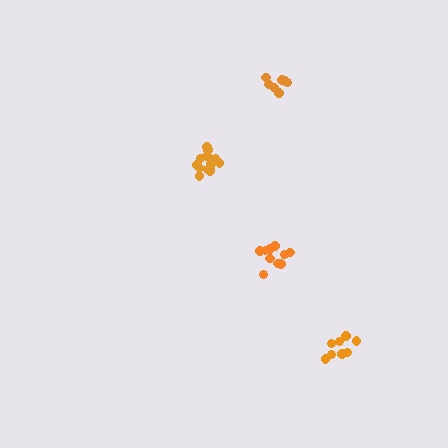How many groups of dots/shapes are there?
There are 4 groups.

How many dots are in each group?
Group 1: 7 dots, Group 2: 10 dots, Group 3: 8 dots, Group 4: 13 dots (38 total).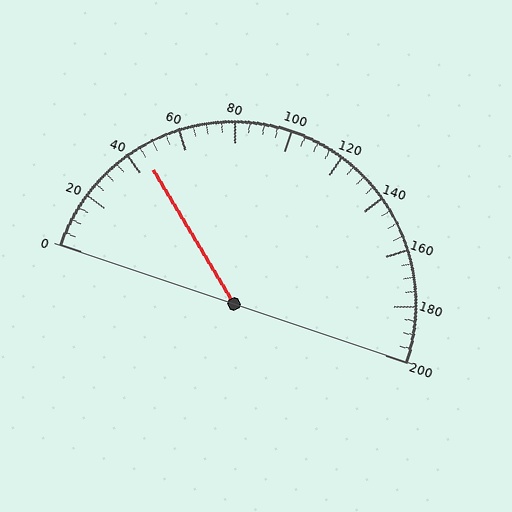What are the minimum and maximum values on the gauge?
The gauge ranges from 0 to 200.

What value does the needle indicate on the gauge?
The needle indicates approximately 45.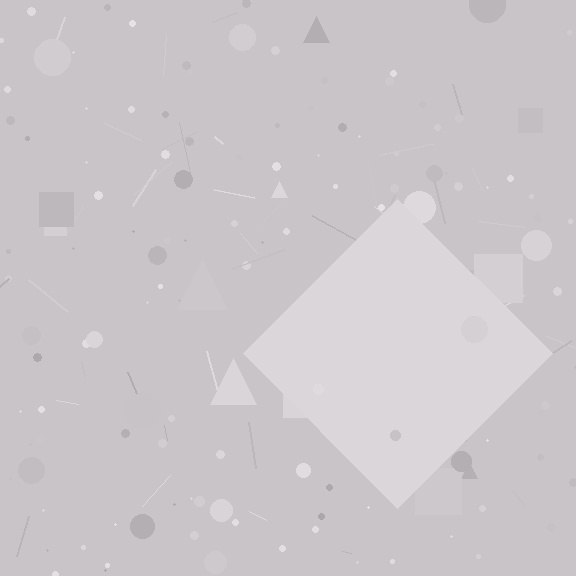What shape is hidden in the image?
A diamond is hidden in the image.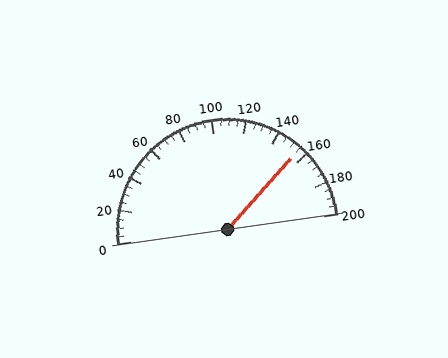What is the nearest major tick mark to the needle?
The nearest major tick mark is 160.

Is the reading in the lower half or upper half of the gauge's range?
The reading is in the upper half of the range (0 to 200).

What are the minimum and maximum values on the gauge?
The gauge ranges from 0 to 200.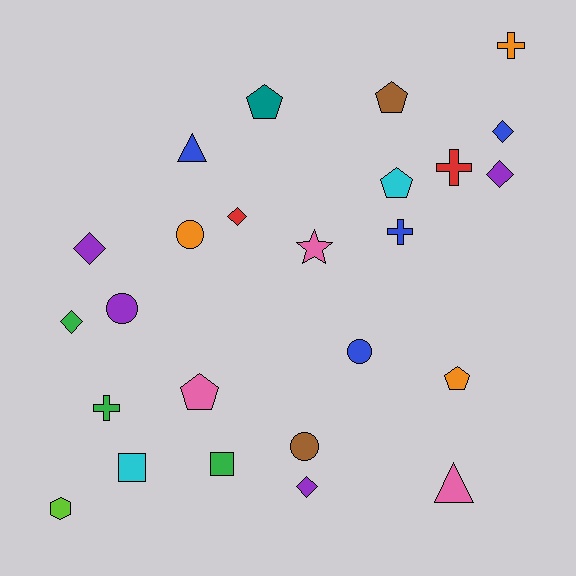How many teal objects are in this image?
There is 1 teal object.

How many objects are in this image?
There are 25 objects.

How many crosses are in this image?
There are 4 crosses.